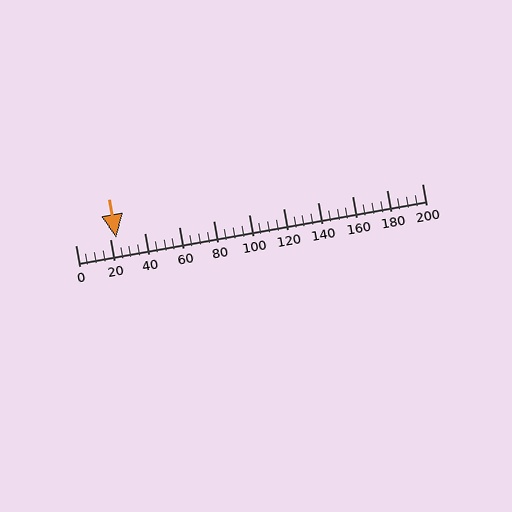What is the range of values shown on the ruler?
The ruler shows values from 0 to 200.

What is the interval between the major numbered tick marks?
The major tick marks are spaced 20 units apart.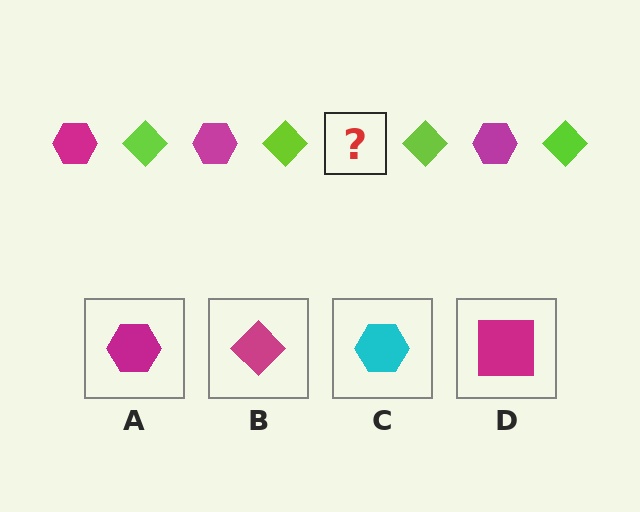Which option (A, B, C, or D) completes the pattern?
A.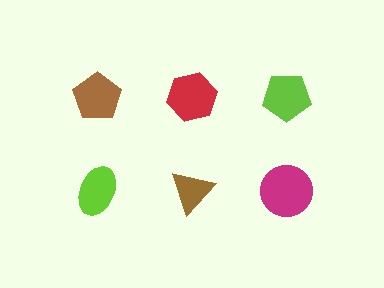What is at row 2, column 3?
A magenta circle.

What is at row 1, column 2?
A red hexagon.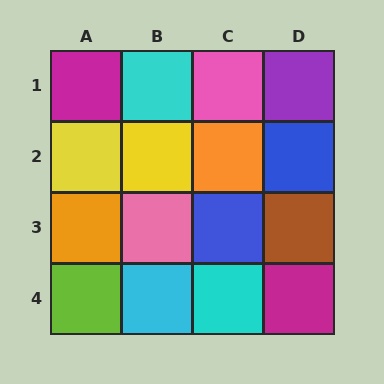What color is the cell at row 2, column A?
Yellow.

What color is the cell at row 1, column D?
Purple.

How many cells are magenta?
2 cells are magenta.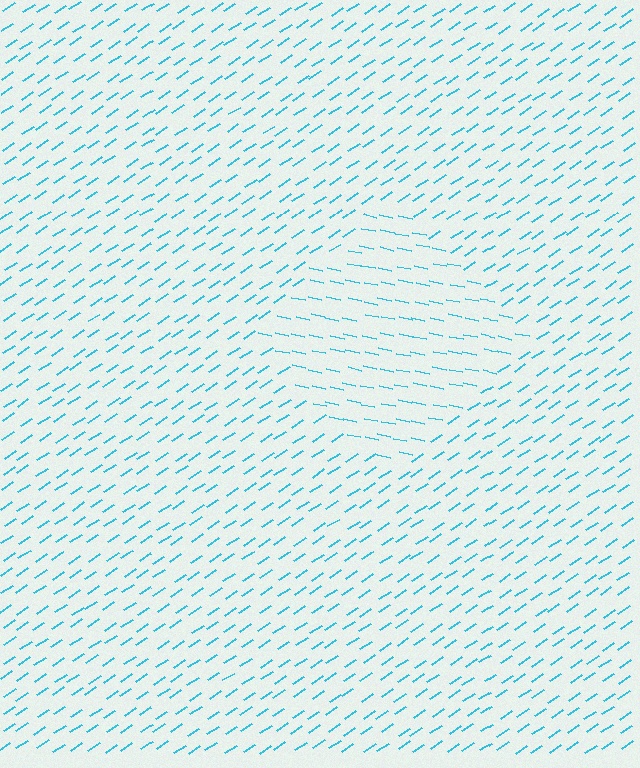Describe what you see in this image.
The image is filled with small cyan line segments. A diamond region in the image has lines oriented differently from the surrounding lines, creating a visible texture boundary.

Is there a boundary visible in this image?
Yes, there is a texture boundary formed by a change in line orientation.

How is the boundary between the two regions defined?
The boundary is defined purely by a change in line orientation (approximately 45 degrees difference). All lines are the same color and thickness.